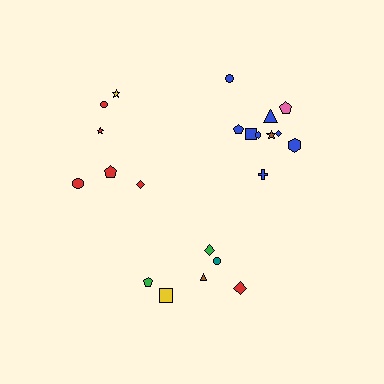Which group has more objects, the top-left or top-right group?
The top-right group.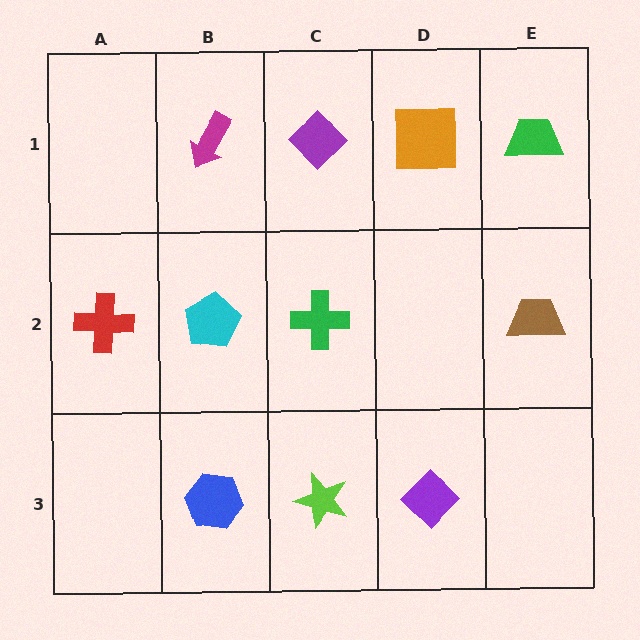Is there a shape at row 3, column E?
No, that cell is empty.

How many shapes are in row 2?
4 shapes.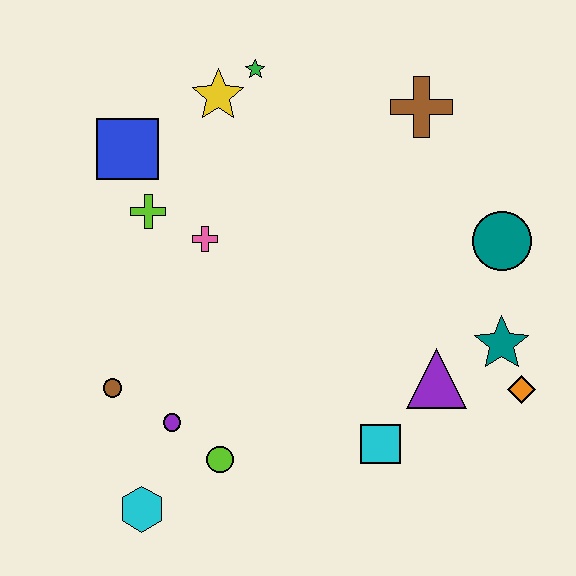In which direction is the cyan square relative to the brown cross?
The cyan square is below the brown cross.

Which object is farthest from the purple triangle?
The blue square is farthest from the purple triangle.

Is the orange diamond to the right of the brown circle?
Yes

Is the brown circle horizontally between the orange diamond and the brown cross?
No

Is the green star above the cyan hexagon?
Yes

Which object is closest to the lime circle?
The purple circle is closest to the lime circle.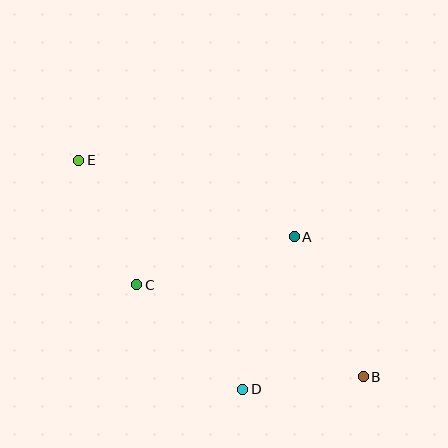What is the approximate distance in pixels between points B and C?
The distance between B and C is approximately 245 pixels.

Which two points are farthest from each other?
Points B and E are farthest from each other.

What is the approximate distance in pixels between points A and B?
The distance between A and B is approximately 156 pixels.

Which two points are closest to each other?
Points B and D are closest to each other.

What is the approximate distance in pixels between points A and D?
The distance between A and D is approximately 161 pixels.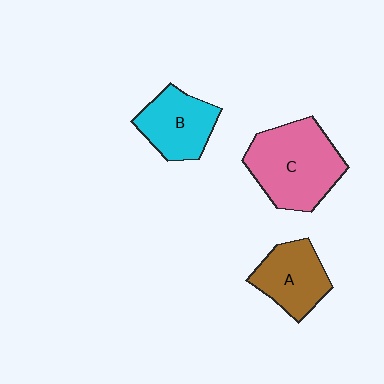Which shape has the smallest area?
Shape A (brown).